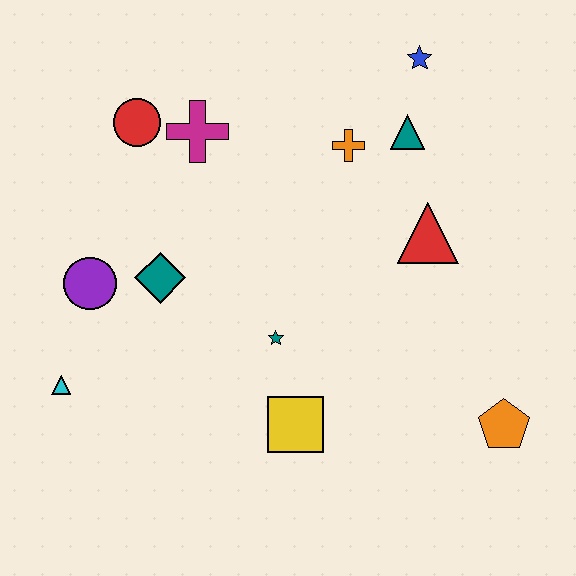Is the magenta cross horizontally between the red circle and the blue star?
Yes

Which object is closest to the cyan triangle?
The purple circle is closest to the cyan triangle.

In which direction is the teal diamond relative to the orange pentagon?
The teal diamond is to the left of the orange pentagon.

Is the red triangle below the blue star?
Yes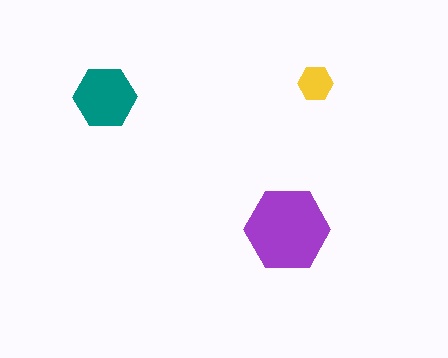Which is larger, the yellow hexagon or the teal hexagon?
The teal one.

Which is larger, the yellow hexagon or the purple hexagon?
The purple one.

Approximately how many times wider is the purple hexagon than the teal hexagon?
About 1.5 times wider.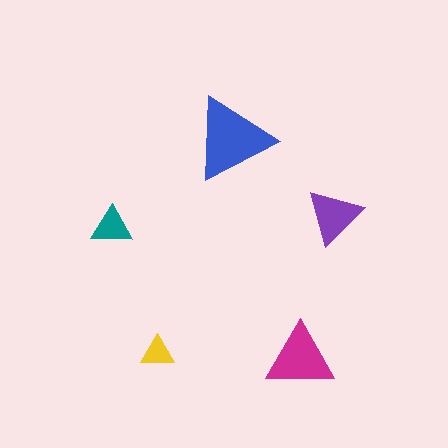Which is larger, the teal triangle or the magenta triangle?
The magenta one.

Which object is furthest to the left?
The teal triangle is leftmost.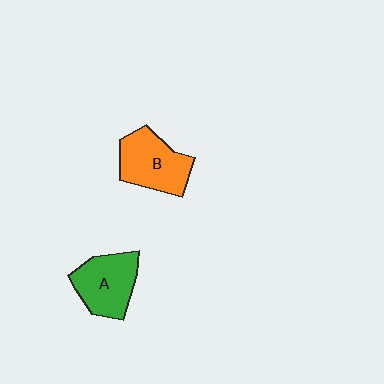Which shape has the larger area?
Shape B (orange).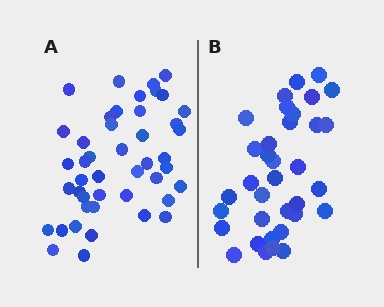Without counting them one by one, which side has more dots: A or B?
Region A (the left region) has more dots.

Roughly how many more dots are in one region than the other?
Region A has roughly 10 or so more dots than region B.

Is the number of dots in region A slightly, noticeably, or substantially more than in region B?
Region A has noticeably more, but not dramatically so. The ratio is roughly 1.3 to 1.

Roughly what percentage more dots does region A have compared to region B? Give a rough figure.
About 30% more.